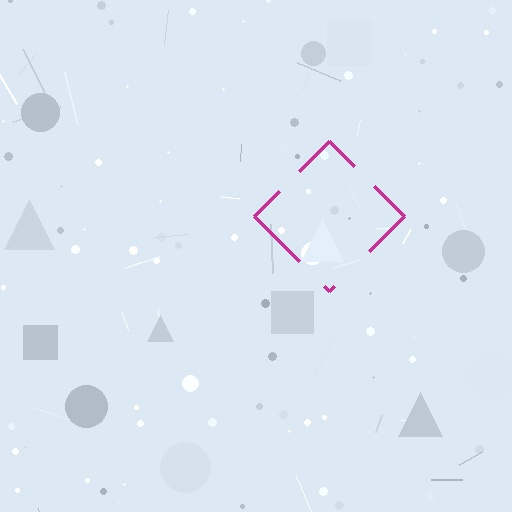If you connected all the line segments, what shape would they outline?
They would outline a diamond.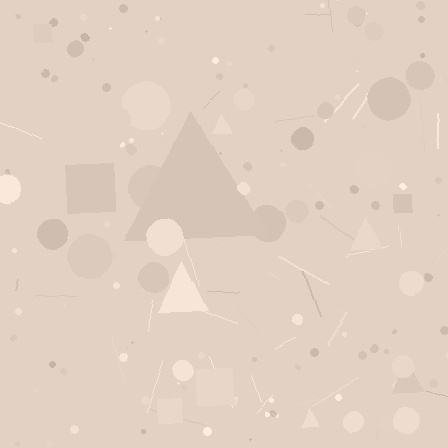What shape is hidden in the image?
A triangle is hidden in the image.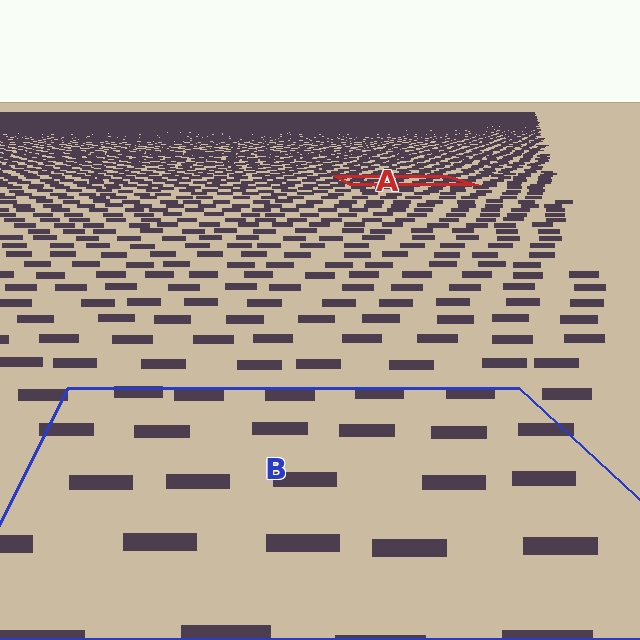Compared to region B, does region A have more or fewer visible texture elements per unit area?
Region A has more texture elements per unit area — they are packed more densely because it is farther away.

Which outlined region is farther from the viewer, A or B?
Region A is farther from the viewer — the texture elements inside it appear smaller and more densely packed.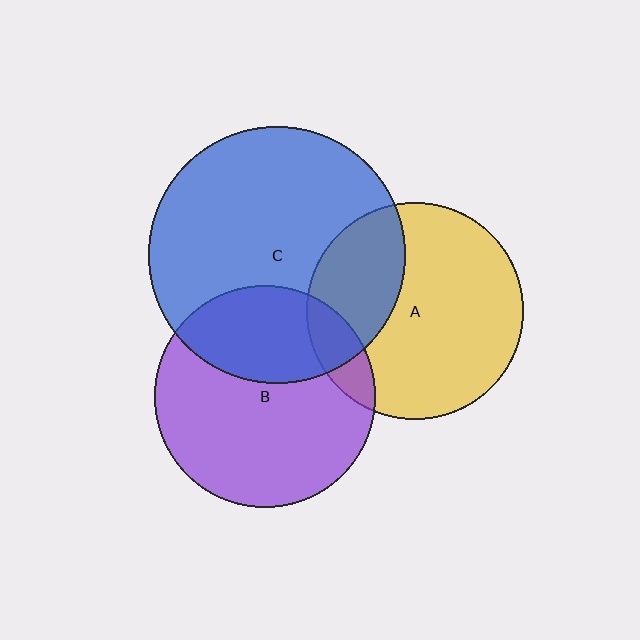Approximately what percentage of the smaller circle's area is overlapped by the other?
Approximately 35%.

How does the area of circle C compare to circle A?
Approximately 1.4 times.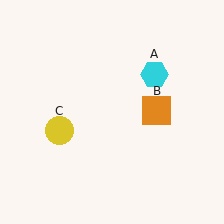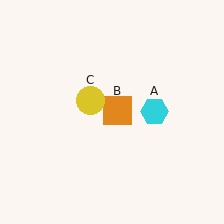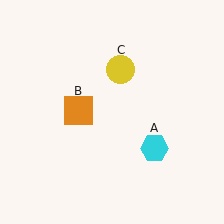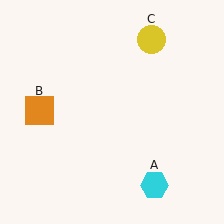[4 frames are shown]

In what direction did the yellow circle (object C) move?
The yellow circle (object C) moved up and to the right.